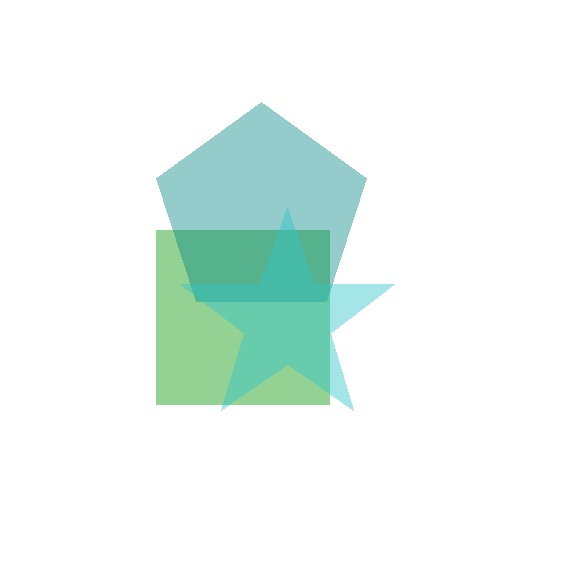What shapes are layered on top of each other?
The layered shapes are: a green square, a teal pentagon, a cyan star.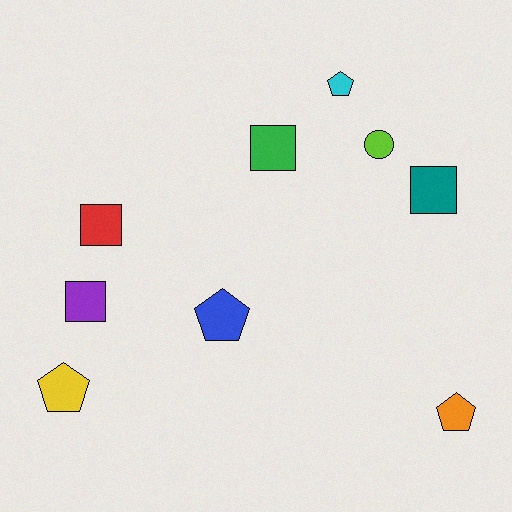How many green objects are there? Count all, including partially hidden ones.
There is 1 green object.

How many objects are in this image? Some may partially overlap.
There are 9 objects.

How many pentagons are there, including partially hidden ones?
There are 4 pentagons.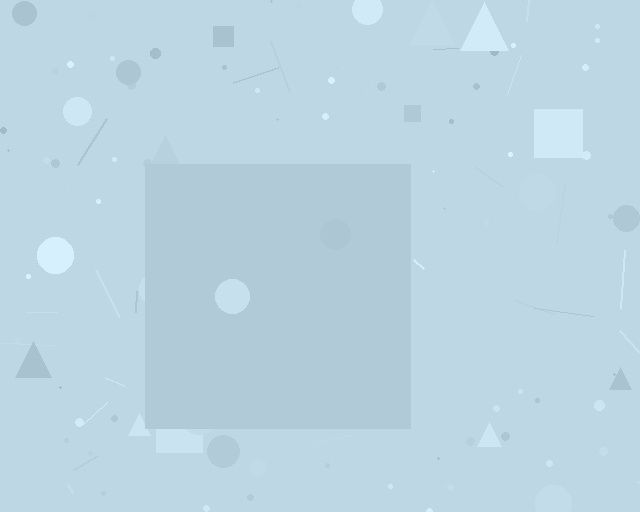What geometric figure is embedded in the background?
A square is embedded in the background.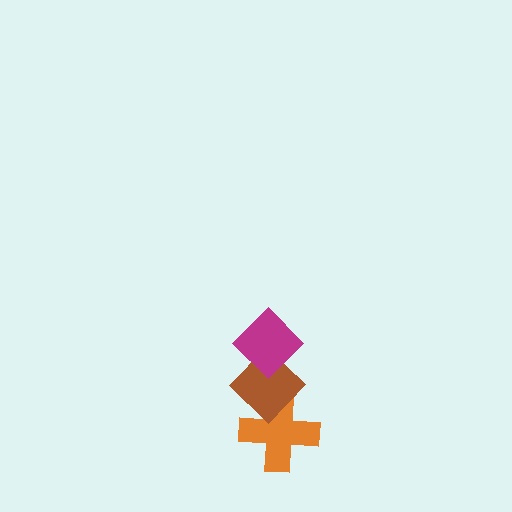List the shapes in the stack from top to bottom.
From top to bottom: the magenta diamond, the brown diamond, the orange cross.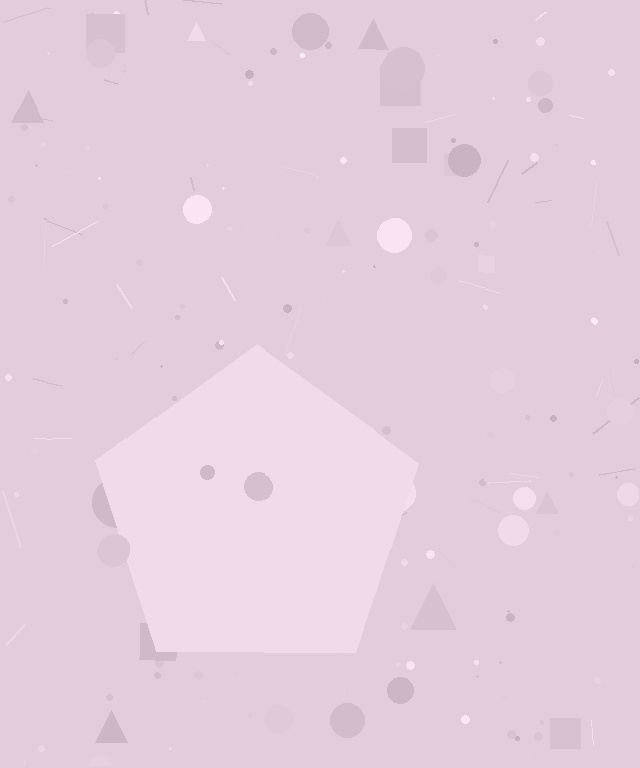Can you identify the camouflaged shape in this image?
The camouflaged shape is a pentagon.